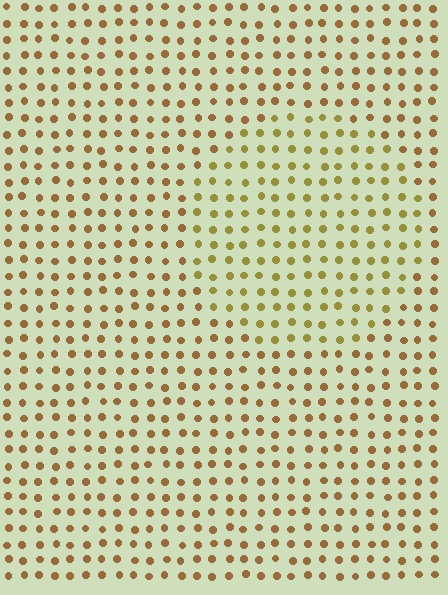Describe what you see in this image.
The image is filled with small brown elements in a uniform arrangement. A circle-shaped region is visible where the elements are tinted to a slightly different hue, forming a subtle color boundary.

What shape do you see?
I see a circle.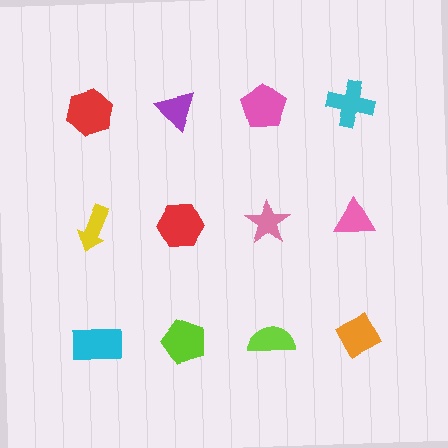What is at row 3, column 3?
A lime semicircle.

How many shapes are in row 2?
4 shapes.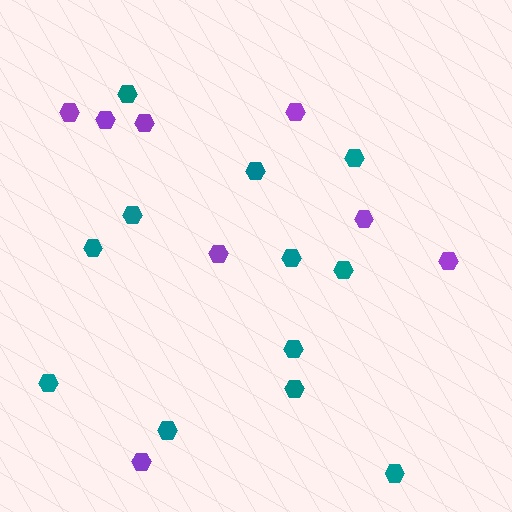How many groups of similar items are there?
There are 2 groups: one group of teal hexagons (12) and one group of purple hexagons (8).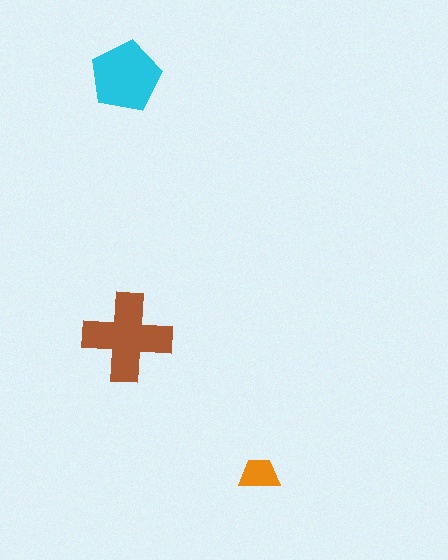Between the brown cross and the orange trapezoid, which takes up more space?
The brown cross.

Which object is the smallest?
The orange trapezoid.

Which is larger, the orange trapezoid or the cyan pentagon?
The cyan pentagon.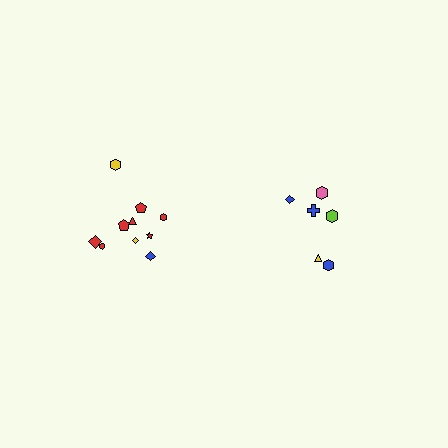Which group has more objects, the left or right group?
The left group.